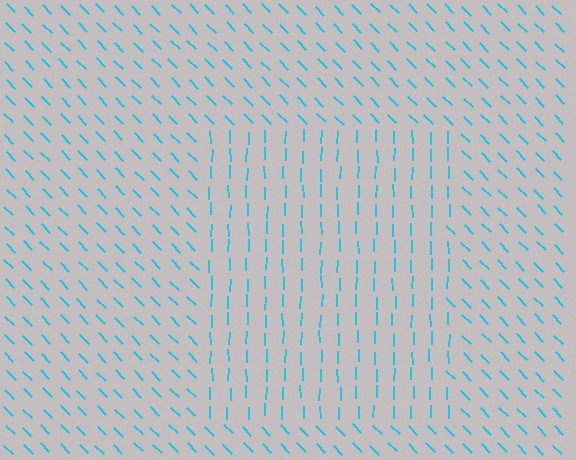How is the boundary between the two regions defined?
The boundary is defined purely by a change in line orientation (approximately 45 degrees difference). All lines are the same color and thickness.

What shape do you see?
I see a rectangle.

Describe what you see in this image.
The image is filled with small cyan line segments. A rectangle region in the image has lines oriented differently from the surrounding lines, creating a visible texture boundary.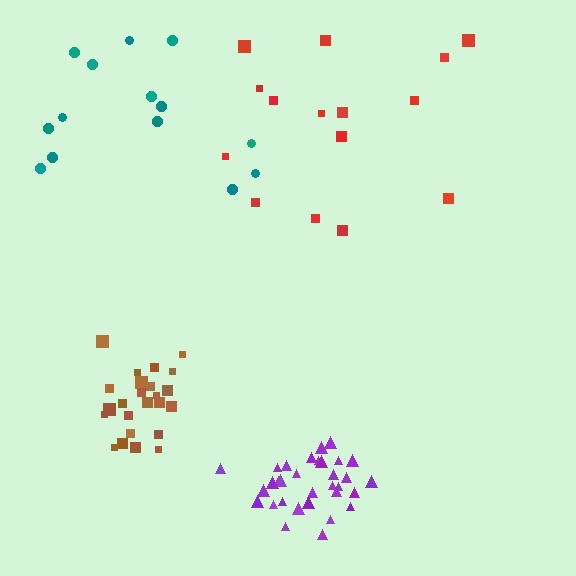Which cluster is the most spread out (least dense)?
Teal.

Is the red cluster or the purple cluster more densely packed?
Purple.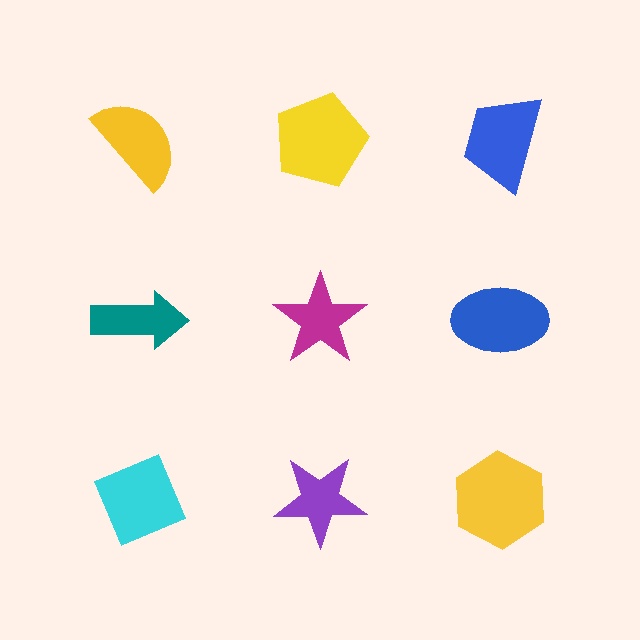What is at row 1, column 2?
A yellow pentagon.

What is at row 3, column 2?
A purple star.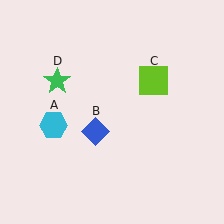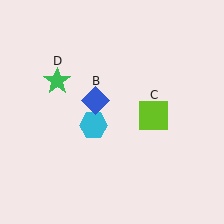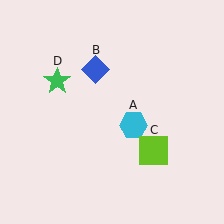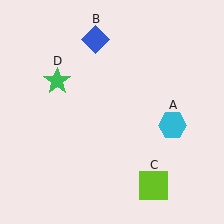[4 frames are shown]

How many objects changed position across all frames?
3 objects changed position: cyan hexagon (object A), blue diamond (object B), lime square (object C).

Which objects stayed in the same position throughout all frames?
Green star (object D) remained stationary.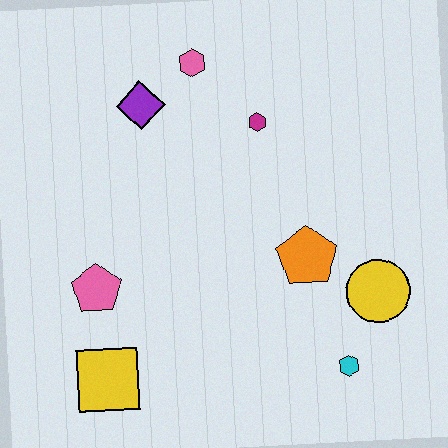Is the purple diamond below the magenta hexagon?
No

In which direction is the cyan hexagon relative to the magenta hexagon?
The cyan hexagon is below the magenta hexagon.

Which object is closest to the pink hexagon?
The purple diamond is closest to the pink hexagon.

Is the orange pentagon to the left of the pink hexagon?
No